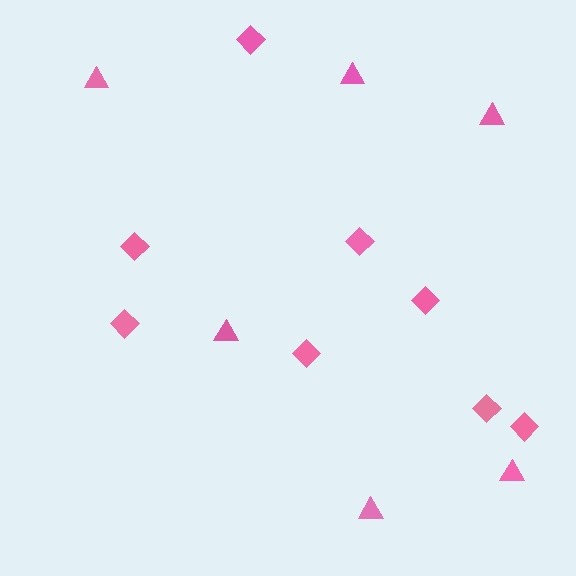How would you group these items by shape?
There are 2 groups: one group of diamonds (8) and one group of triangles (6).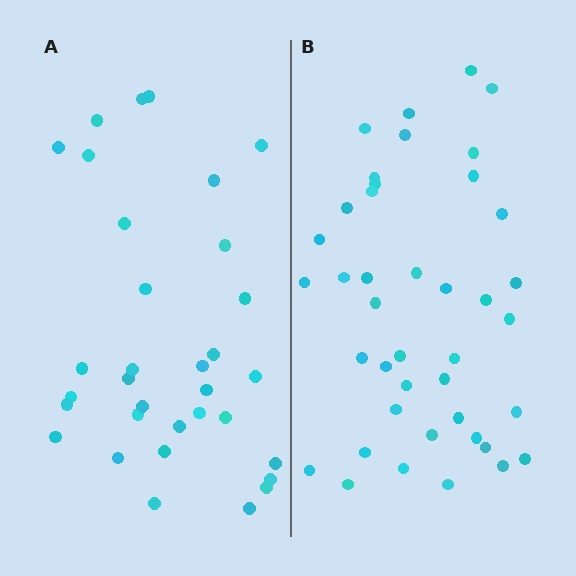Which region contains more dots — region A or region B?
Region B (the right region) has more dots.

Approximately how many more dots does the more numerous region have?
Region B has roughly 8 or so more dots than region A.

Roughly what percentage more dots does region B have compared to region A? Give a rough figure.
About 25% more.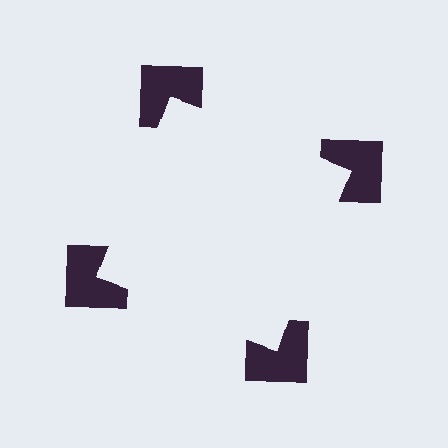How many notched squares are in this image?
There are 4 — one at each vertex of the illusory square.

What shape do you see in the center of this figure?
An illusory square — its edges are inferred from the aligned wedge cuts in the notched squares, not physically drawn.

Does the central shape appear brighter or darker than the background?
It typically appears slightly brighter than the background, even though no actual brightness change is drawn.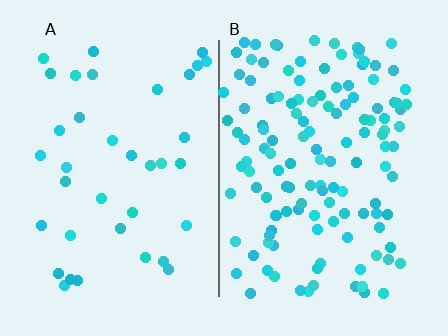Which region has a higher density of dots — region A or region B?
B (the right).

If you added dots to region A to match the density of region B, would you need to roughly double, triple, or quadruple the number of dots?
Approximately quadruple.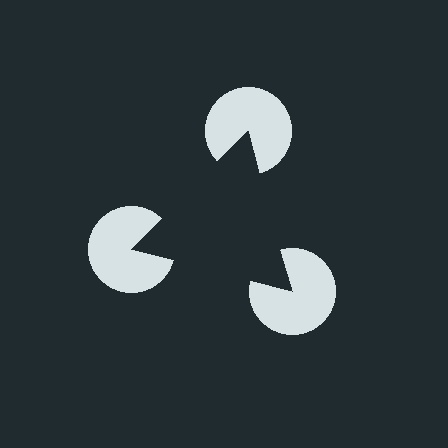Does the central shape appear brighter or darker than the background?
It typically appears slightly darker than the background, even though no actual brightness change is drawn.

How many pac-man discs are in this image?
There are 3 — one at each vertex of the illusory triangle.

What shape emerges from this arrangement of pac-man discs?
An illusory triangle — its edges are inferred from the aligned wedge cuts in the pac-man discs, not physically drawn.